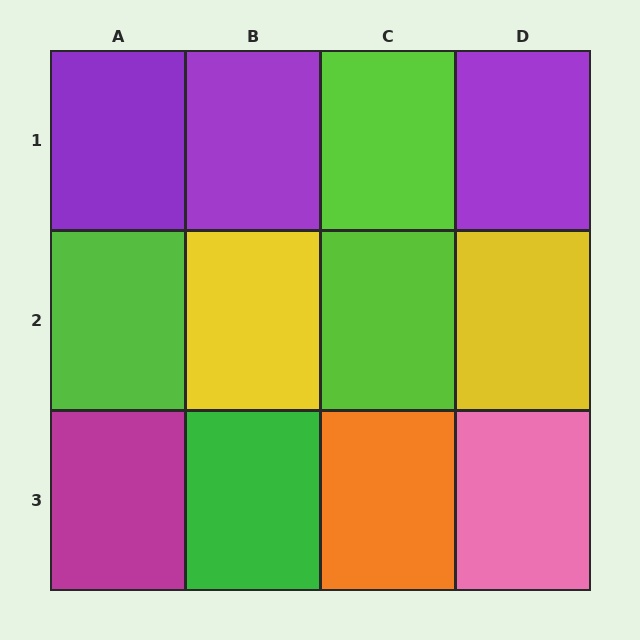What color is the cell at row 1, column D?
Purple.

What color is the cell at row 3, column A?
Magenta.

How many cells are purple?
3 cells are purple.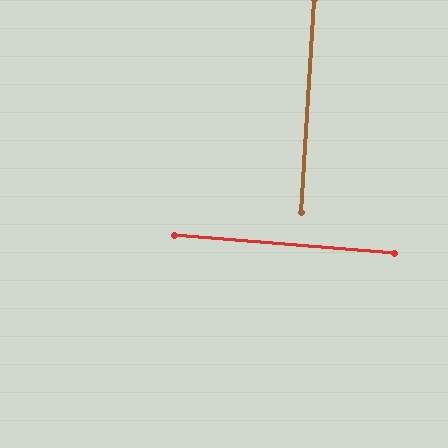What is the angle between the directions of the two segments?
Approximately 89 degrees.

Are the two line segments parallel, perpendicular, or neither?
Perpendicular — they meet at approximately 89°.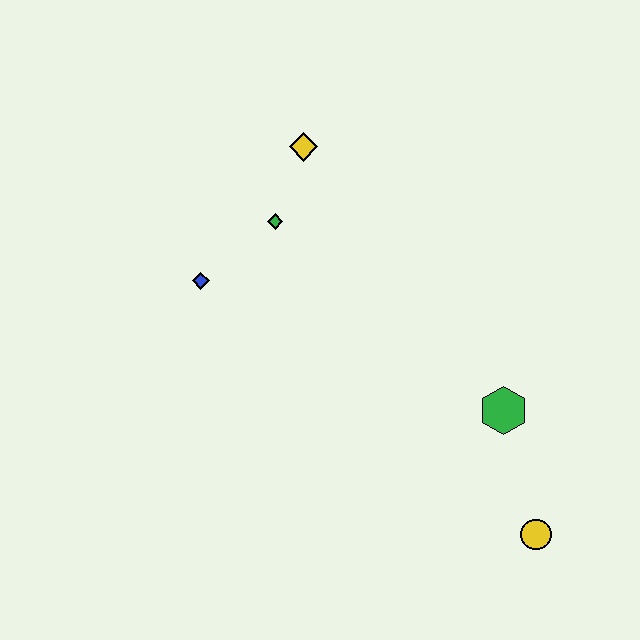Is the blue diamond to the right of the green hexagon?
No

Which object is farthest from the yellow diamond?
The yellow circle is farthest from the yellow diamond.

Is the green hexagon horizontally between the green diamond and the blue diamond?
No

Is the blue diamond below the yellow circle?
No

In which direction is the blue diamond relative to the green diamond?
The blue diamond is to the left of the green diamond.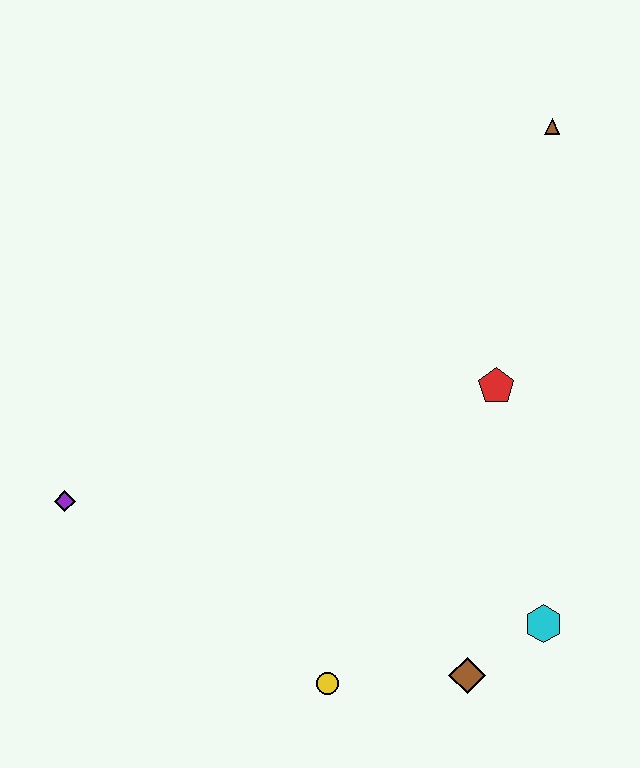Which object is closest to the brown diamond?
The cyan hexagon is closest to the brown diamond.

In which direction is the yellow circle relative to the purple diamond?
The yellow circle is to the right of the purple diamond.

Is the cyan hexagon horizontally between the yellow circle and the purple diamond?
No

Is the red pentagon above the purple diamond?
Yes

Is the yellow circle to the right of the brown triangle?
No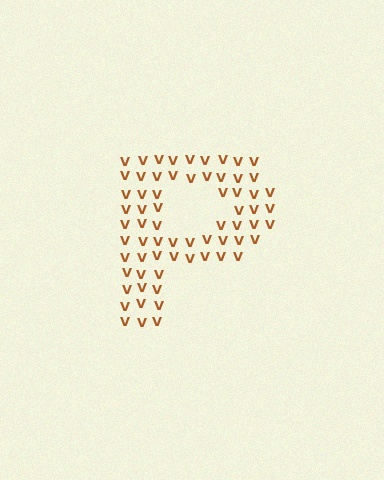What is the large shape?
The large shape is the letter P.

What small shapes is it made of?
It is made of small letter V's.